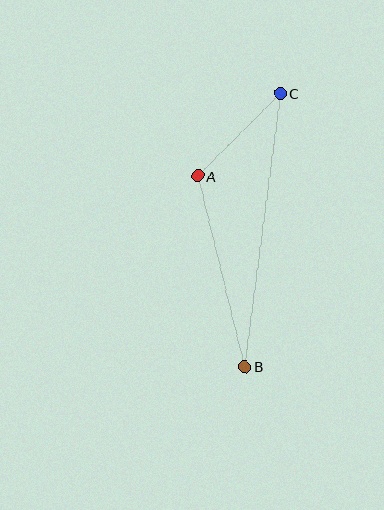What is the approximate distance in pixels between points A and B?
The distance between A and B is approximately 196 pixels.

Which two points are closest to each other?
Points A and C are closest to each other.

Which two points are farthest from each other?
Points B and C are farthest from each other.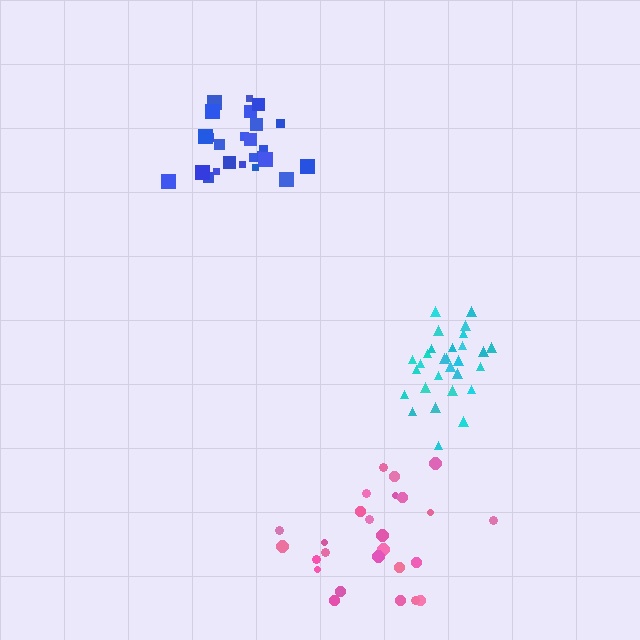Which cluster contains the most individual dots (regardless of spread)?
Cyan (29).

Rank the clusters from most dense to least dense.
cyan, blue, pink.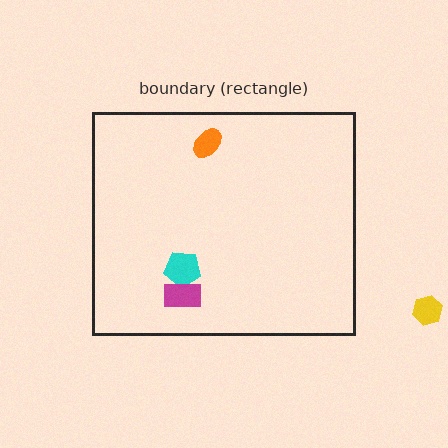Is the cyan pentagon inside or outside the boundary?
Inside.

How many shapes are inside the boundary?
3 inside, 1 outside.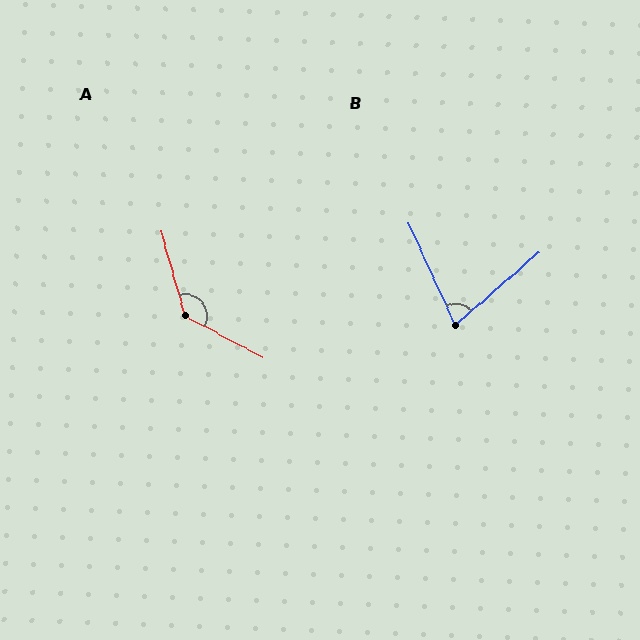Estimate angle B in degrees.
Approximately 73 degrees.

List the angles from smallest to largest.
B (73°), A (134°).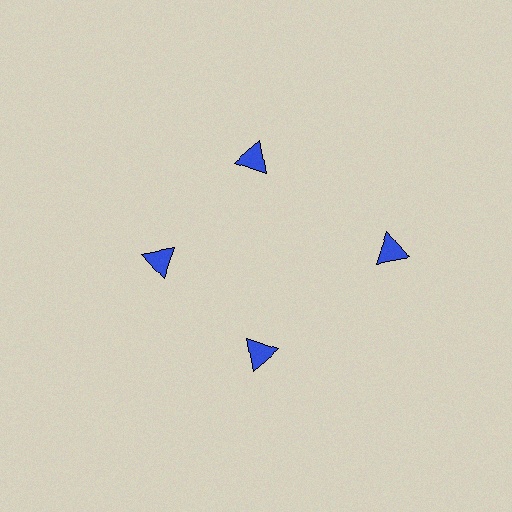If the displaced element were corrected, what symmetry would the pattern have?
It would have 4-fold rotational symmetry — the pattern would map onto itself every 90 degrees.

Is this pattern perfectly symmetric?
No. The 4 blue triangles are arranged in a ring, but one element near the 3 o'clock position is pushed outward from the center, breaking the 4-fold rotational symmetry.